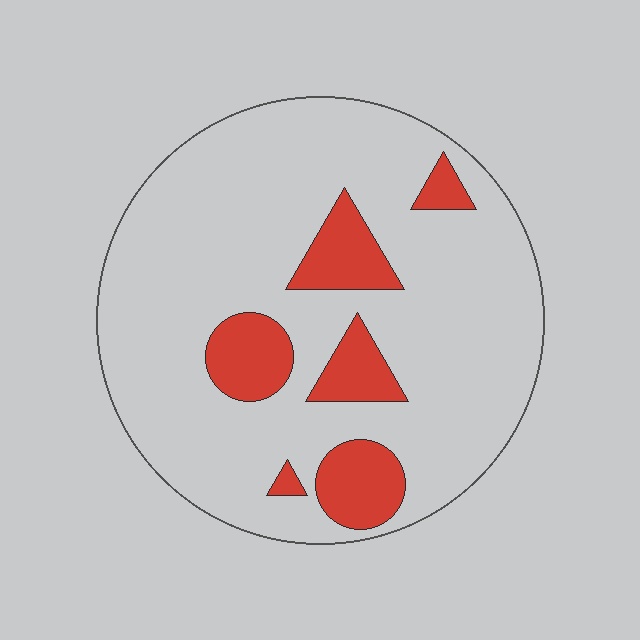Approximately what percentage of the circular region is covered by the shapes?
Approximately 15%.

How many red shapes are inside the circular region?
6.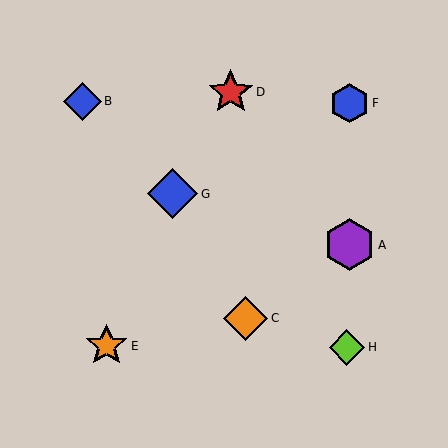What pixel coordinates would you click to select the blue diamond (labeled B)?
Click at (82, 101) to select the blue diamond B.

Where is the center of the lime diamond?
The center of the lime diamond is at (347, 347).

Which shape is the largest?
The purple hexagon (labeled A) is the largest.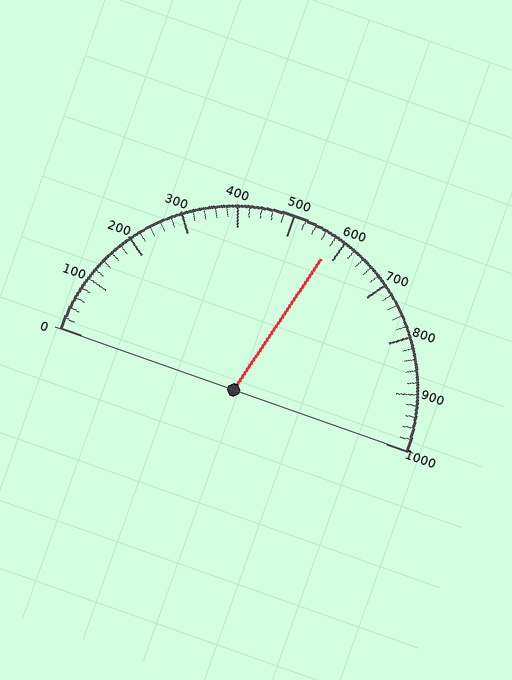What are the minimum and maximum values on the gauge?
The gauge ranges from 0 to 1000.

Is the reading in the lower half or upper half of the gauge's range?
The reading is in the upper half of the range (0 to 1000).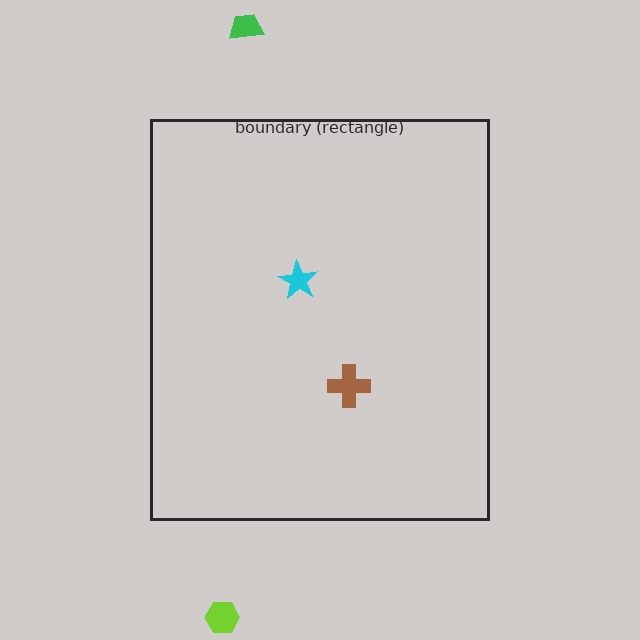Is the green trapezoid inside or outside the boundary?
Outside.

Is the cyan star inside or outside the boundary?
Inside.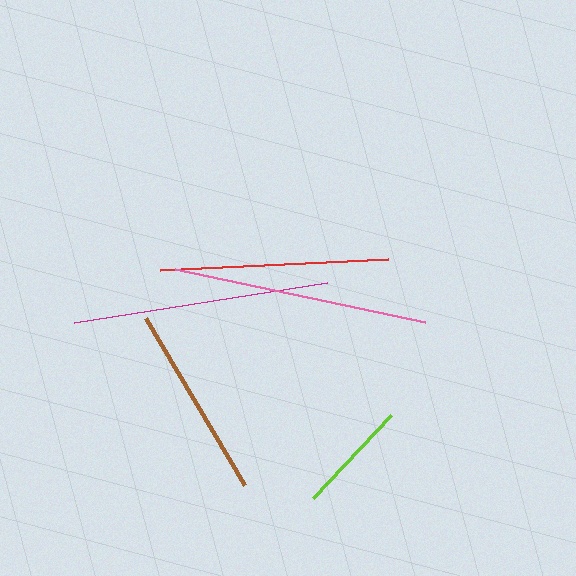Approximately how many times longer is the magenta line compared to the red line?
The magenta line is approximately 1.1 times the length of the red line.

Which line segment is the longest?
The magenta line is the longest at approximately 256 pixels.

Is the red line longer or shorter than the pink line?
The pink line is longer than the red line.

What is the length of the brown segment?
The brown segment is approximately 194 pixels long.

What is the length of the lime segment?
The lime segment is approximately 114 pixels long.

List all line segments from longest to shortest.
From longest to shortest: magenta, pink, red, brown, lime.